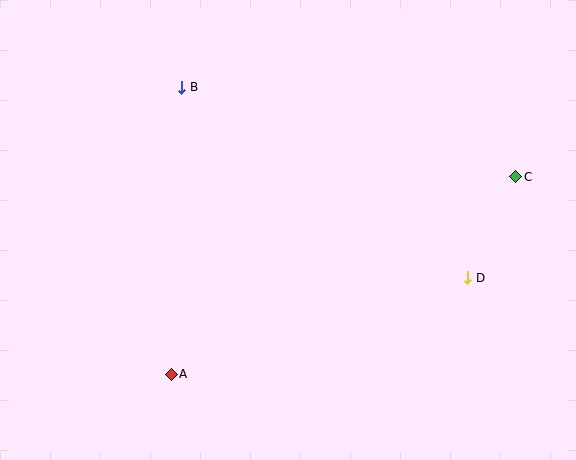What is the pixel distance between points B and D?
The distance between B and D is 344 pixels.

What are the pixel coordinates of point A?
Point A is at (171, 374).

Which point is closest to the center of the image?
Point B at (182, 87) is closest to the center.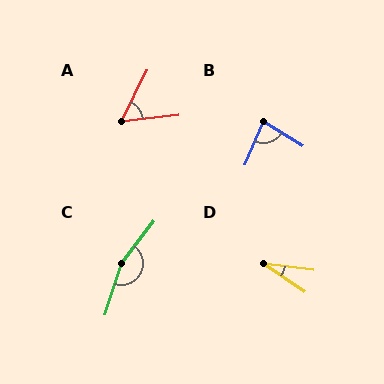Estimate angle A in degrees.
Approximately 57 degrees.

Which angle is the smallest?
D, at approximately 26 degrees.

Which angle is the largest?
C, at approximately 160 degrees.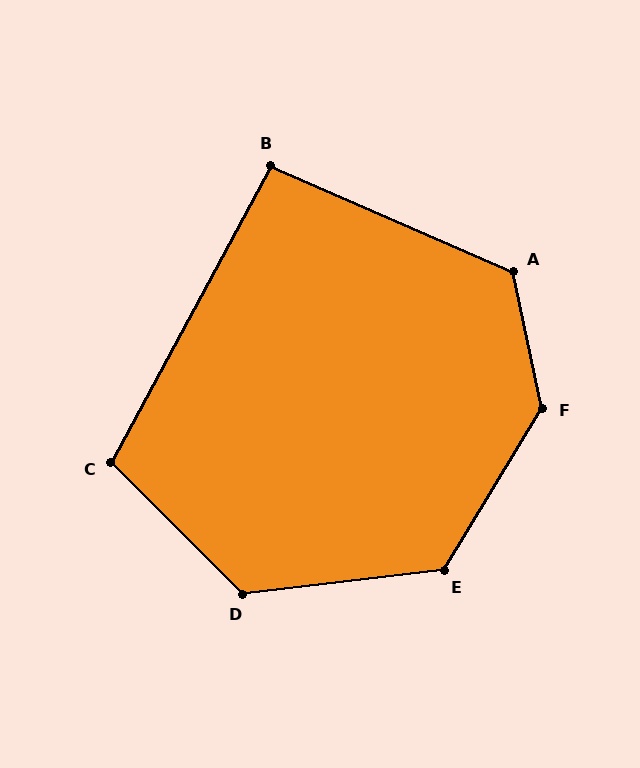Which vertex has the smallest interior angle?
B, at approximately 95 degrees.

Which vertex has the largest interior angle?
F, at approximately 137 degrees.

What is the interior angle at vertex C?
Approximately 106 degrees (obtuse).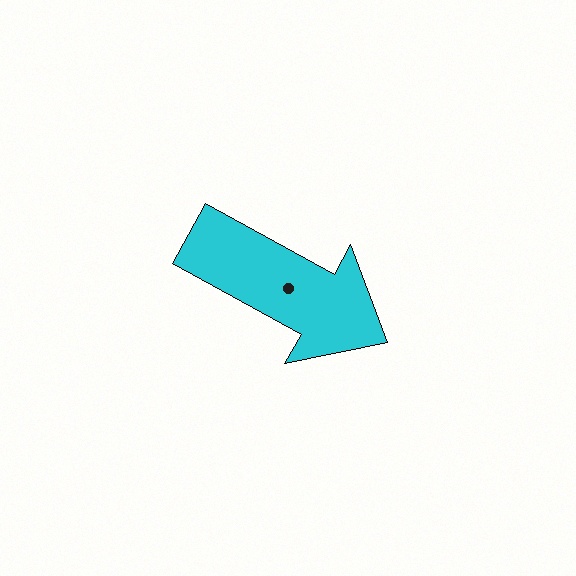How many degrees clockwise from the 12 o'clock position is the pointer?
Approximately 119 degrees.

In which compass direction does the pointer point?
Southeast.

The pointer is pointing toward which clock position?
Roughly 4 o'clock.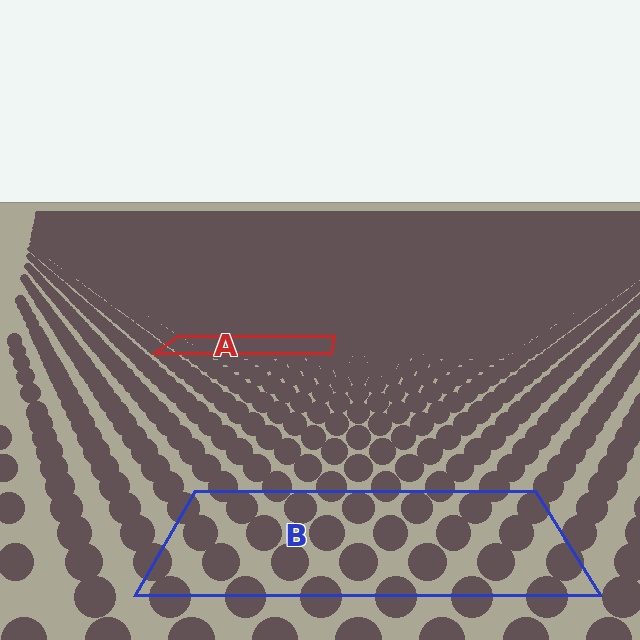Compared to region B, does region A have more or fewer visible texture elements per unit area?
Region A has more texture elements per unit area — they are packed more densely because it is farther away.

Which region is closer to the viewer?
Region B is closer. The texture elements there are larger and more spread out.